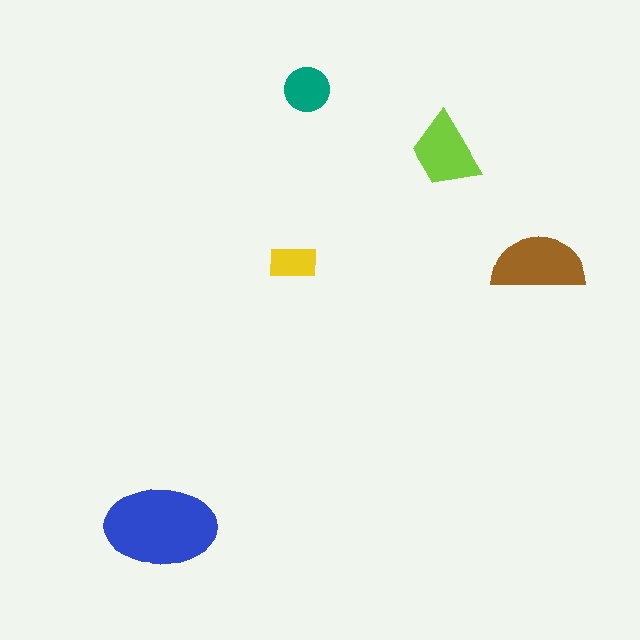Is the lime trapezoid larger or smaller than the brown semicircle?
Smaller.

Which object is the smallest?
The yellow rectangle.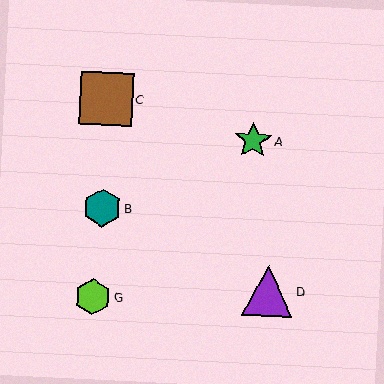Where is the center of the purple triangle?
The center of the purple triangle is at (268, 291).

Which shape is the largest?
The brown square (labeled C) is the largest.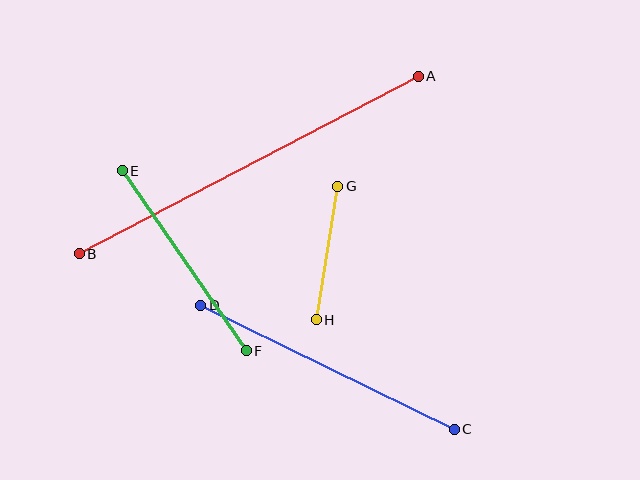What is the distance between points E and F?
The distance is approximately 218 pixels.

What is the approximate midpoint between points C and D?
The midpoint is at approximately (327, 367) pixels.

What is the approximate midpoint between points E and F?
The midpoint is at approximately (184, 261) pixels.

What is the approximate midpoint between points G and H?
The midpoint is at approximately (327, 253) pixels.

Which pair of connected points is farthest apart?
Points A and B are farthest apart.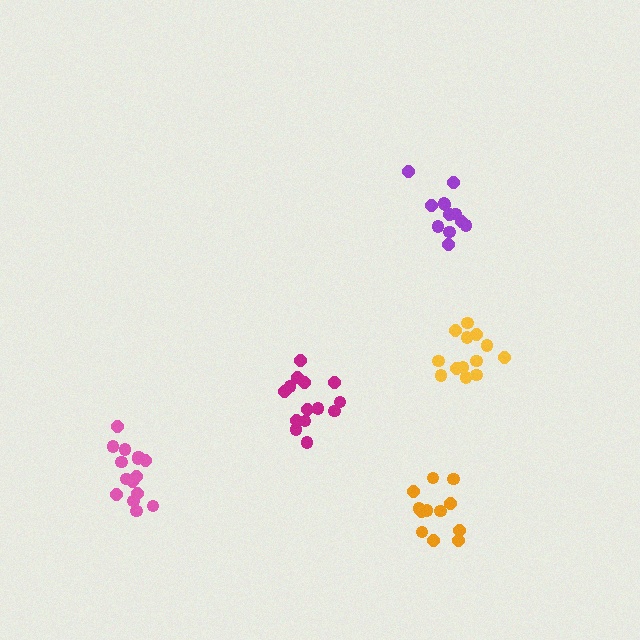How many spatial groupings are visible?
There are 5 spatial groupings.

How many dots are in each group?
Group 1: 12 dots, Group 2: 12 dots, Group 3: 15 dots, Group 4: 13 dots, Group 5: 14 dots (66 total).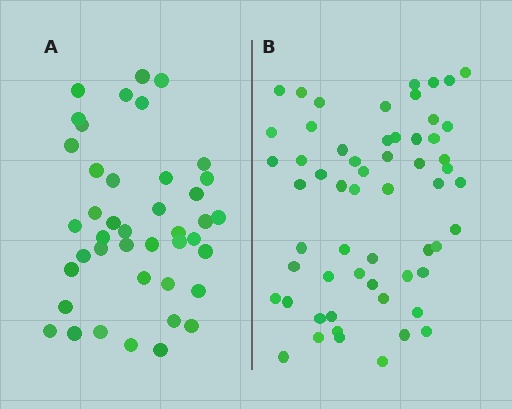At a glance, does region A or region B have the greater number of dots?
Region B (the right region) has more dots.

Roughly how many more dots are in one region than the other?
Region B has approximately 15 more dots than region A.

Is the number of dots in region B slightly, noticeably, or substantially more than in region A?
Region B has noticeably more, but not dramatically so. The ratio is roughly 1.4 to 1.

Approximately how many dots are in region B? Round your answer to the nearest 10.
About 60 dots. (The exact count is 58, which rounds to 60.)